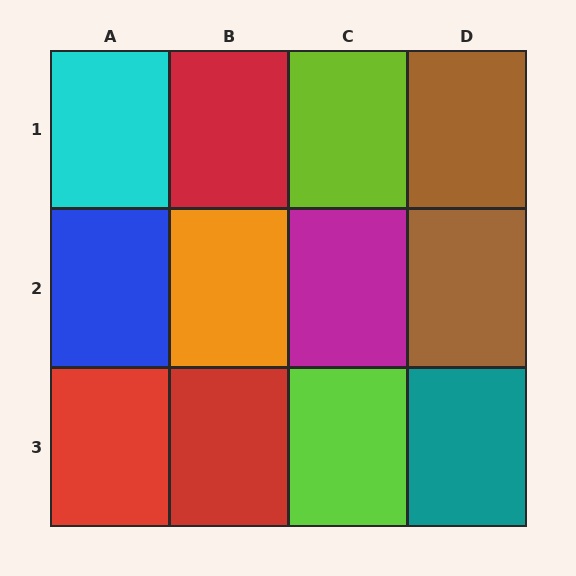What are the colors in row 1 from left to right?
Cyan, red, lime, brown.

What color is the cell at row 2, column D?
Brown.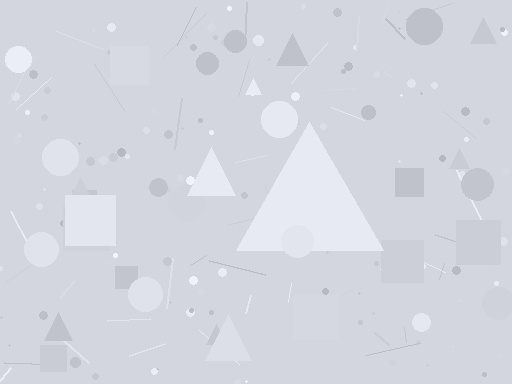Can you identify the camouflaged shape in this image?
The camouflaged shape is a triangle.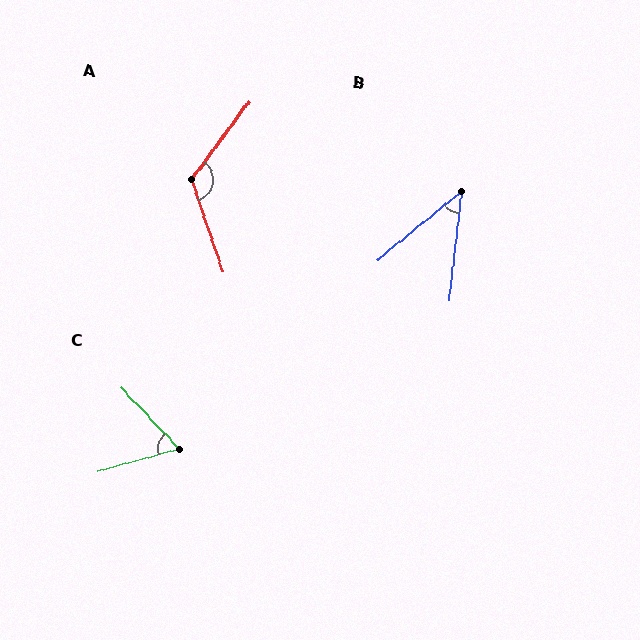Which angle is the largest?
A, at approximately 125 degrees.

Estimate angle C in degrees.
Approximately 62 degrees.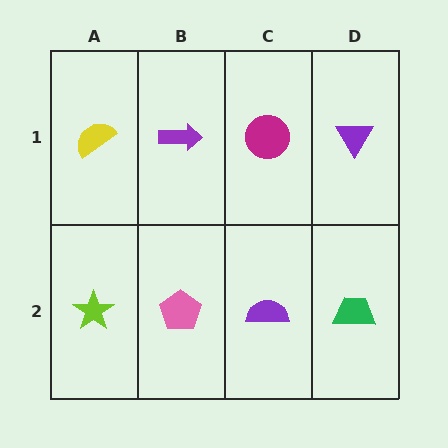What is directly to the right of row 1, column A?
A purple arrow.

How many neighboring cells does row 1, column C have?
3.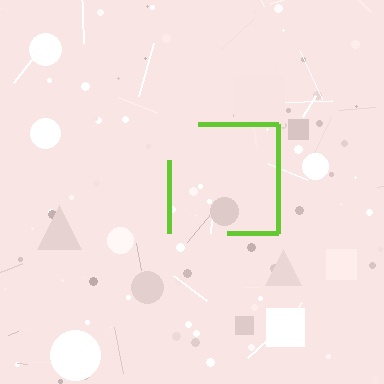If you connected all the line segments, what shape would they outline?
They would outline a square.